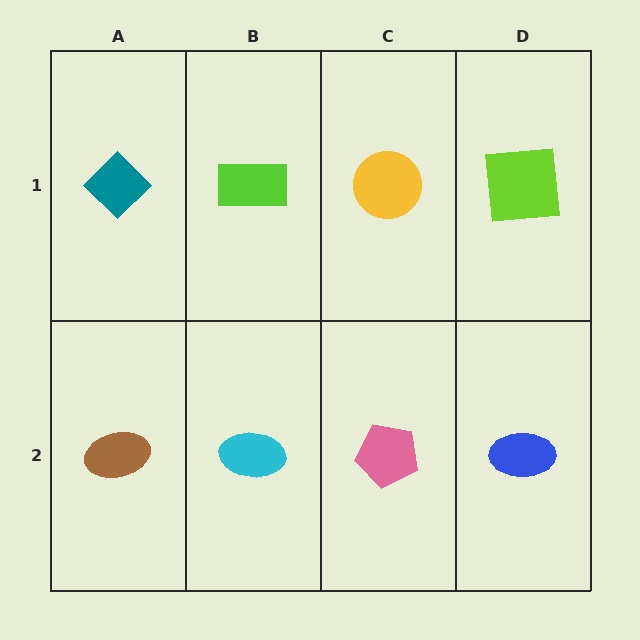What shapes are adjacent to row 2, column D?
A lime square (row 1, column D), a pink pentagon (row 2, column C).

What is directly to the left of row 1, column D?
A yellow circle.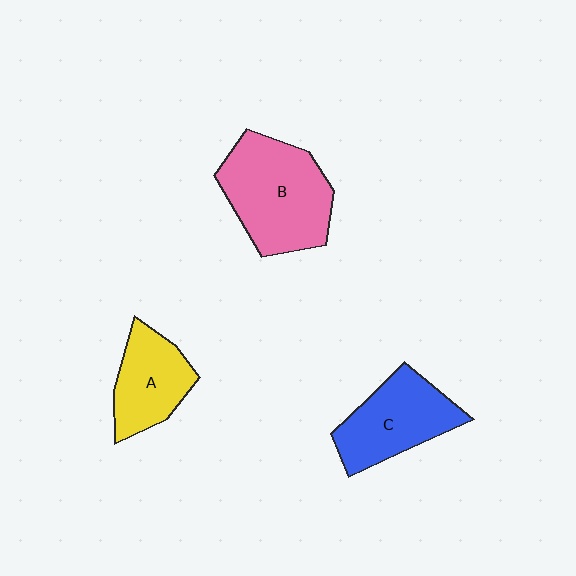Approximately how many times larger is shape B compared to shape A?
Approximately 1.6 times.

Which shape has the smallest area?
Shape A (yellow).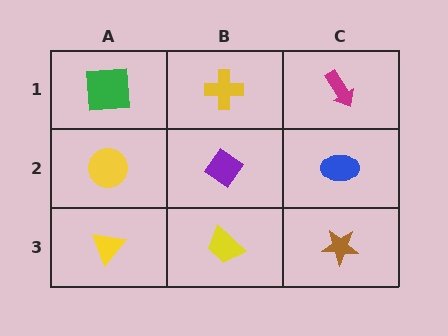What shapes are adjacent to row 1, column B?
A purple diamond (row 2, column B), a green square (row 1, column A), a magenta arrow (row 1, column C).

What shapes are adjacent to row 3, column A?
A yellow circle (row 2, column A), a yellow trapezoid (row 3, column B).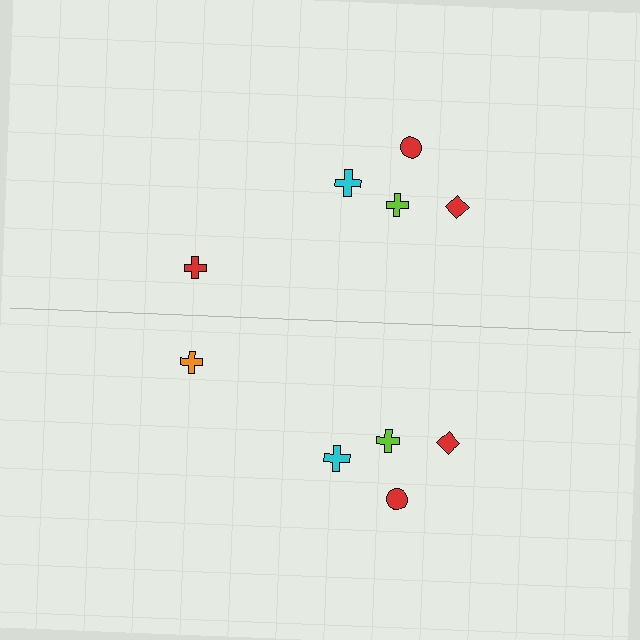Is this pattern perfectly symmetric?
No, the pattern is not perfectly symmetric. The orange cross on the bottom side breaks the symmetry — its mirror counterpart is red.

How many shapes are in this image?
There are 10 shapes in this image.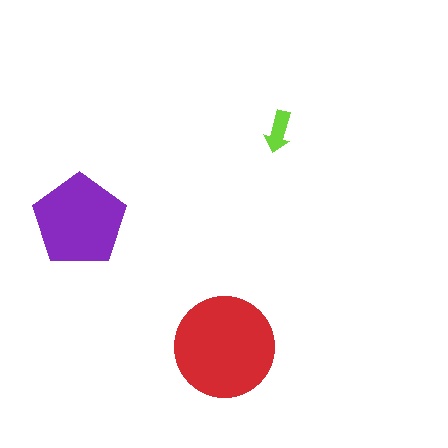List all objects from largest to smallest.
The red circle, the purple pentagon, the lime arrow.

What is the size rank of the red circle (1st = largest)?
1st.